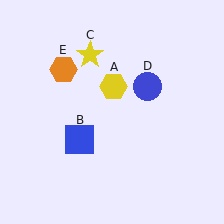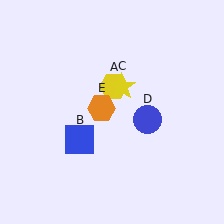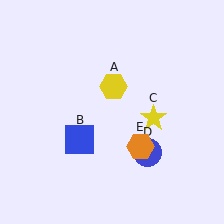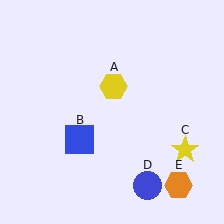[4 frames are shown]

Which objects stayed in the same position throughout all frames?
Yellow hexagon (object A) and blue square (object B) remained stationary.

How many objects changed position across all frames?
3 objects changed position: yellow star (object C), blue circle (object D), orange hexagon (object E).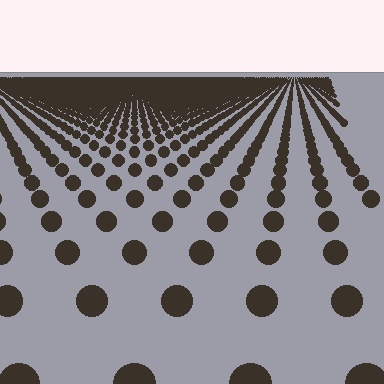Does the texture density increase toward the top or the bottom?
Density increases toward the top.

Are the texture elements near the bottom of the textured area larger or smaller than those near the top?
Larger. Near the bottom, elements are closer to the viewer and appear at a bigger on-screen size.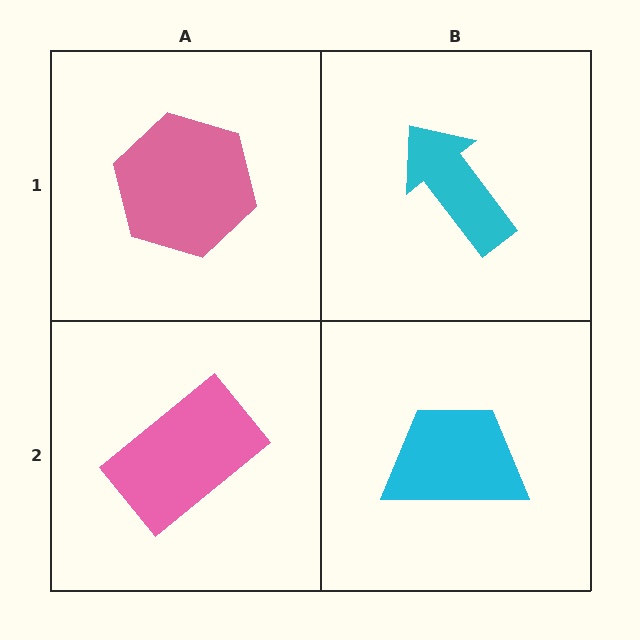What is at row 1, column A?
A pink hexagon.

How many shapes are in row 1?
2 shapes.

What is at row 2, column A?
A pink rectangle.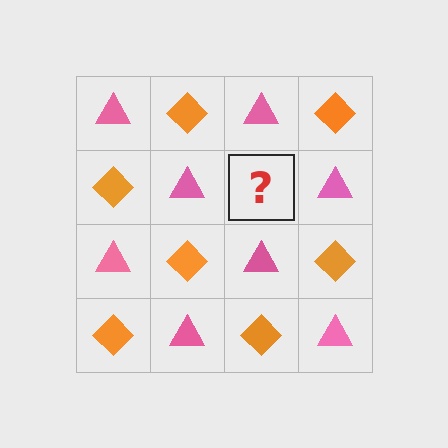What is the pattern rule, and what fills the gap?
The rule is that it alternates pink triangle and orange diamond in a checkerboard pattern. The gap should be filled with an orange diamond.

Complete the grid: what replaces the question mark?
The question mark should be replaced with an orange diamond.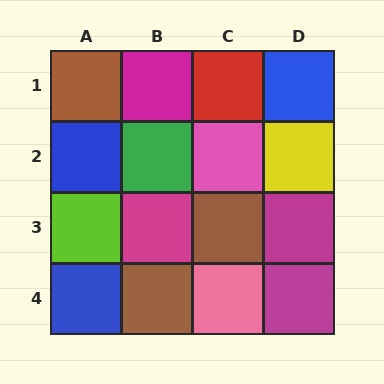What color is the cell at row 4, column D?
Magenta.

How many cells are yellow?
1 cell is yellow.